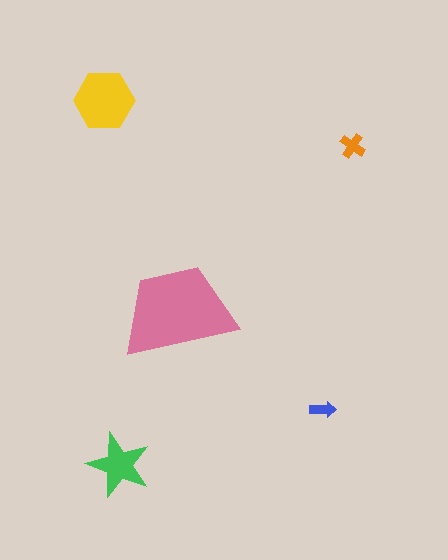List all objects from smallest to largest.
The blue arrow, the orange cross, the green star, the yellow hexagon, the pink trapezoid.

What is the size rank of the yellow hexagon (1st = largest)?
2nd.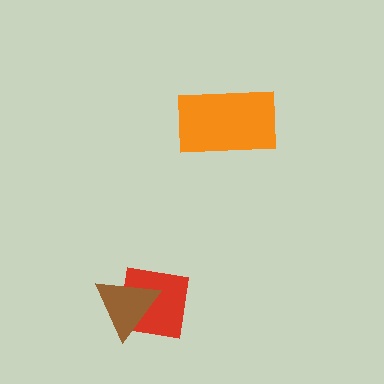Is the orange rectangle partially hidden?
No, no other shape covers it.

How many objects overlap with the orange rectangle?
0 objects overlap with the orange rectangle.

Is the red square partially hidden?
Yes, it is partially covered by another shape.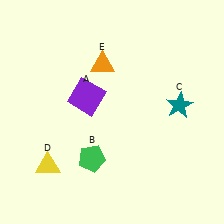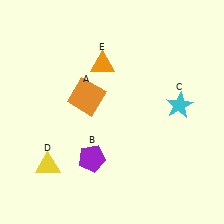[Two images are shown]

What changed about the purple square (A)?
In Image 1, A is purple. In Image 2, it changed to orange.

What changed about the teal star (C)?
In Image 1, C is teal. In Image 2, it changed to cyan.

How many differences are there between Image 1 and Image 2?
There are 3 differences between the two images.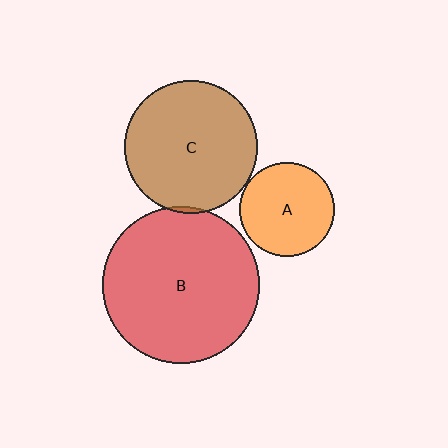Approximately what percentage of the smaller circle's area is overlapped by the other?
Approximately 5%.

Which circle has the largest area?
Circle B (red).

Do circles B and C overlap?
Yes.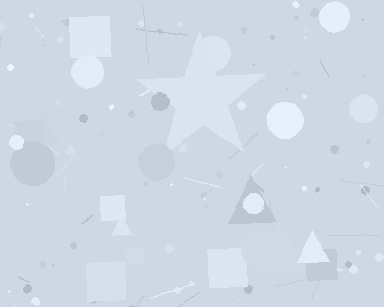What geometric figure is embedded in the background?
A star is embedded in the background.